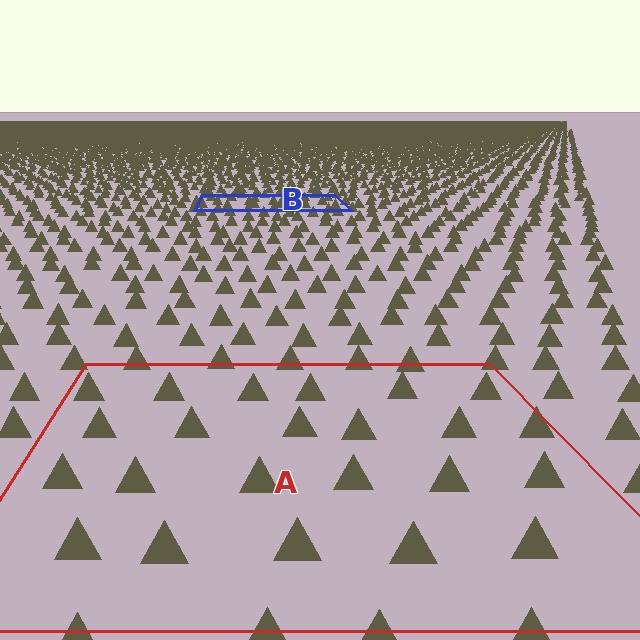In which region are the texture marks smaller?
The texture marks are smaller in region B, because it is farther away.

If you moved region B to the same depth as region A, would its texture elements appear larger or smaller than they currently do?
They would appear larger. At a closer depth, the same texture elements are projected at a bigger on-screen size.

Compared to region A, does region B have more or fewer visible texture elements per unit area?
Region B has more texture elements per unit area — they are packed more densely because it is farther away.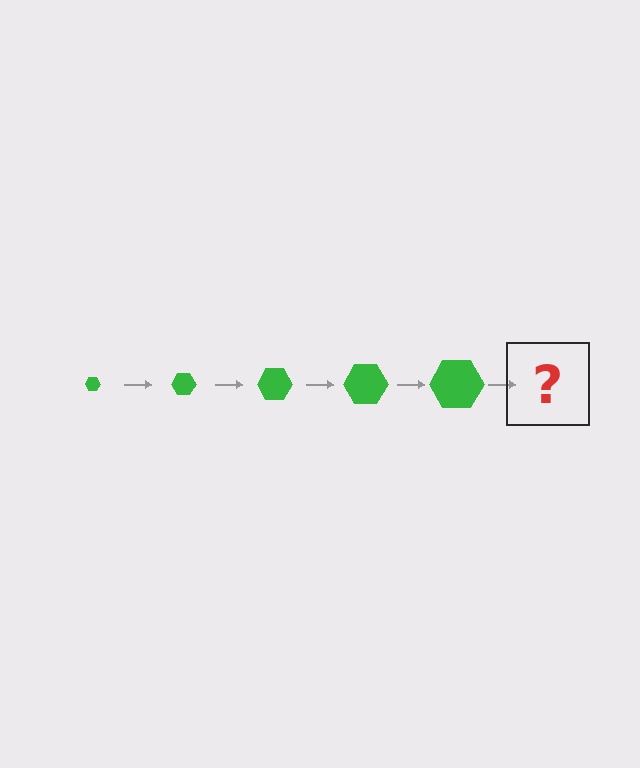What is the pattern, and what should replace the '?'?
The pattern is that the hexagon gets progressively larger each step. The '?' should be a green hexagon, larger than the previous one.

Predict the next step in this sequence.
The next step is a green hexagon, larger than the previous one.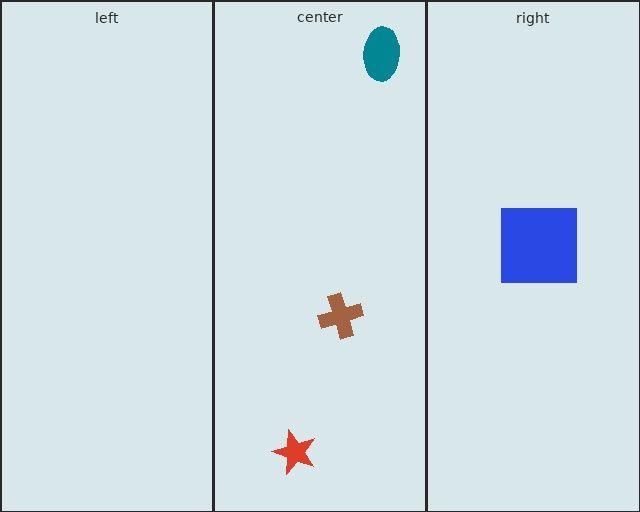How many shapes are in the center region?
3.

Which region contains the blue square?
The right region.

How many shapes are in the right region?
1.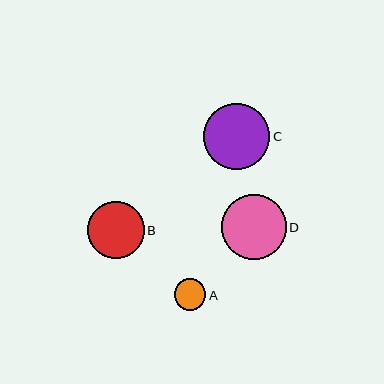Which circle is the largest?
Circle C is the largest with a size of approximately 66 pixels.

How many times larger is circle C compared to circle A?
Circle C is approximately 2.1 times the size of circle A.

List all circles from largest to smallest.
From largest to smallest: C, D, B, A.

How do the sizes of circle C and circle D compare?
Circle C and circle D are approximately the same size.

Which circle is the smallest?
Circle A is the smallest with a size of approximately 32 pixels.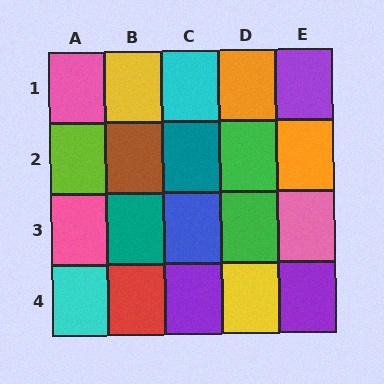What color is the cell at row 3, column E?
Pink.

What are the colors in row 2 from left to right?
Lime, brown, teal, green, orange.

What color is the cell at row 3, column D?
Green.